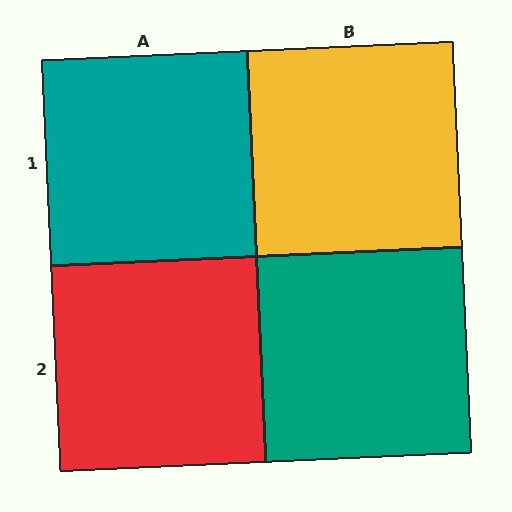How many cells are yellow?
1 cell is yellow.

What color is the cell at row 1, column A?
Teal.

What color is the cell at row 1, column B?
Yellow.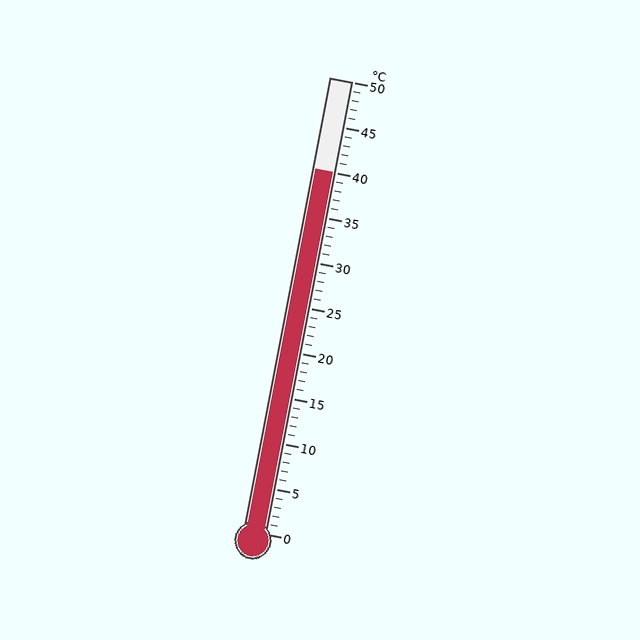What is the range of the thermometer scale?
The thermometer scale ranges from 0°C to 50°C.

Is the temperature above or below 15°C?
The temperature is above 15°C.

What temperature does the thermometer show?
The thermometer shows approximately 40°C.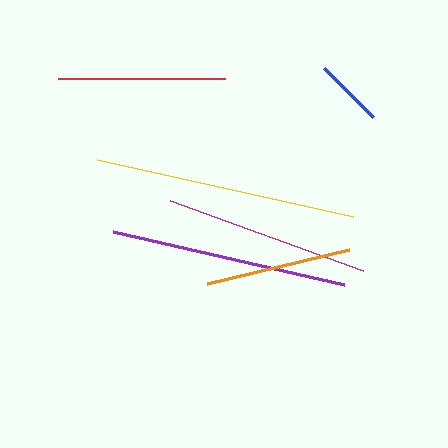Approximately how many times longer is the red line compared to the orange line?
The red line is approximately 1.1 times the length of the orange line.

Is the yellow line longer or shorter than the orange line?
The yellow line is longer than the orange line.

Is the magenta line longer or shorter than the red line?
The magenta line is longer than the red line.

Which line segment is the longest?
The yellow line is the longest at approximately 263 pixels.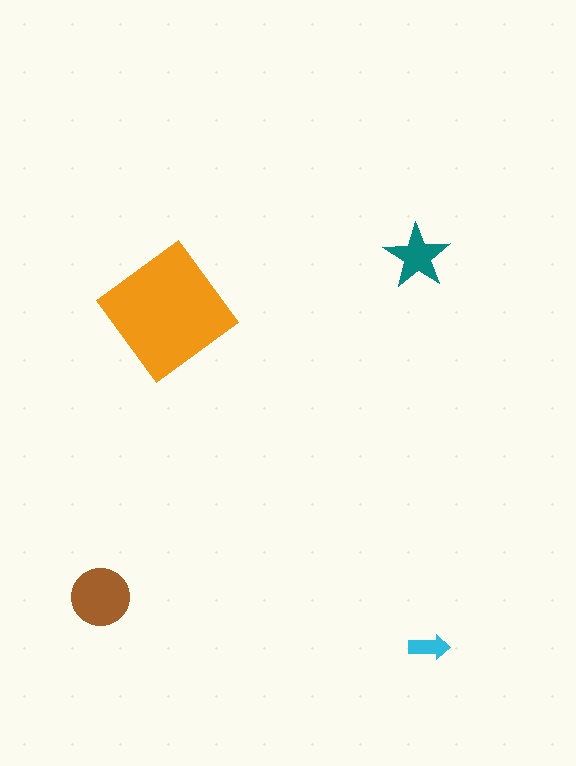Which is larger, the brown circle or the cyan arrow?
The brown circle.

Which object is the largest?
The orange diamond.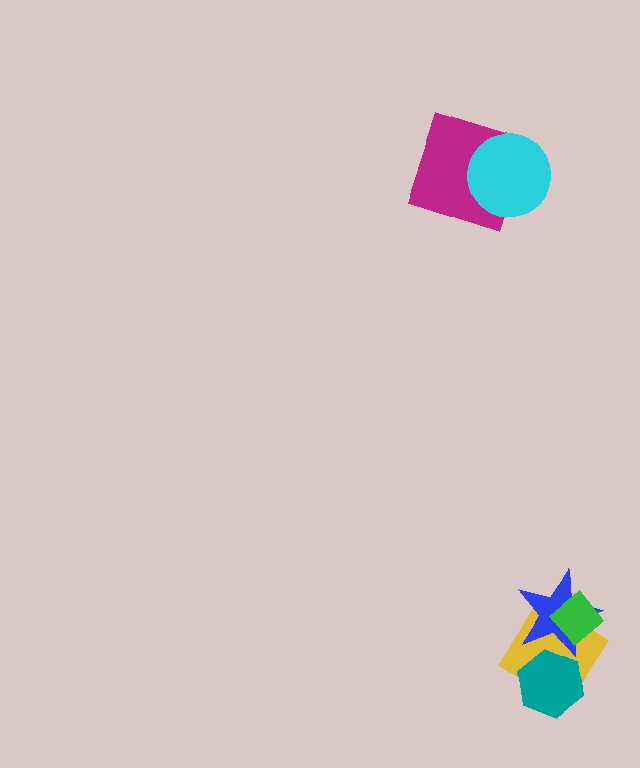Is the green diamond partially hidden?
No, no other shape covers it.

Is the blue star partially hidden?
Yes, it is partially covered by another shape.